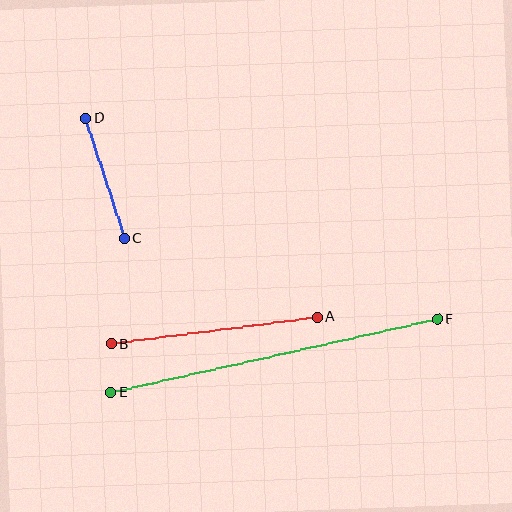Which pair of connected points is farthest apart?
Points E and F are farthest apart.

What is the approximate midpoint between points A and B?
The midpoint is at approximately (215, 330) pixels.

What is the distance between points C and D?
The distance is approximately 126 pixels.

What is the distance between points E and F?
The distance is approximately 335 pixels.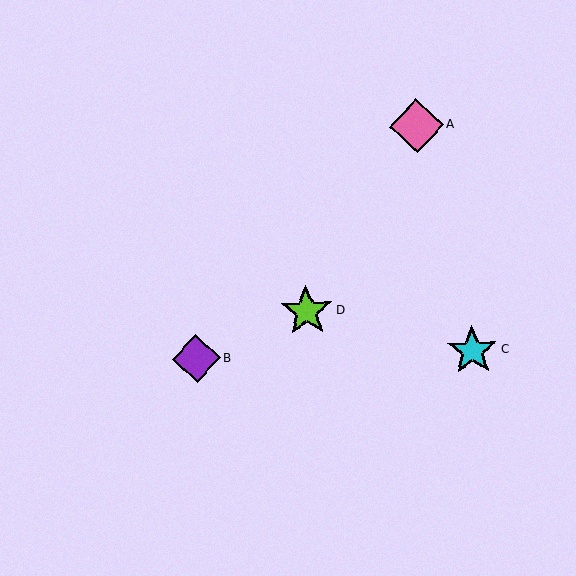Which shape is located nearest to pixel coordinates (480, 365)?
The cyan star (labeled C) at (472, 350) is nearest to that location.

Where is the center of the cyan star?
The center of the cyan star is at (472, 350).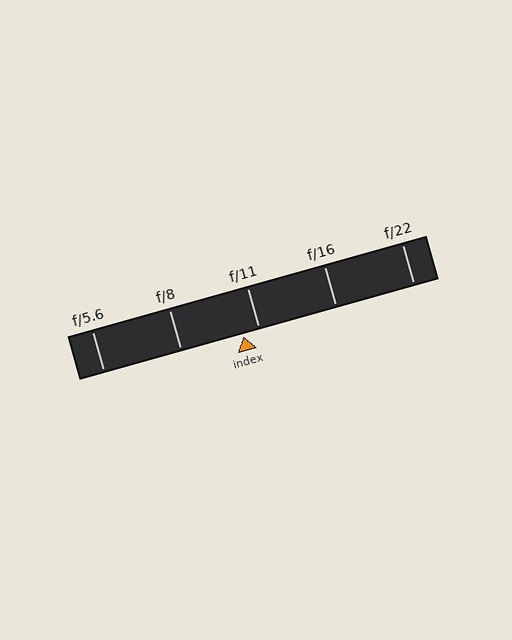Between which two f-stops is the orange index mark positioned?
The index mark is between f/8 and f/11.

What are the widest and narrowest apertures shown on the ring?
The widest aperture shown is f/5.6 and the narrowest is f/22.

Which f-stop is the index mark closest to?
The index mark is closest to f/11.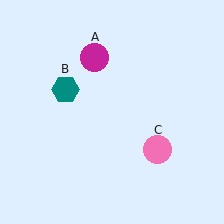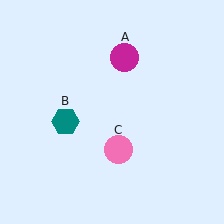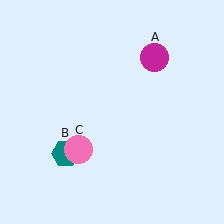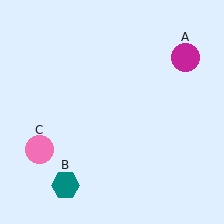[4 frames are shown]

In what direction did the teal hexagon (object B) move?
The teal hexagon (object B) moved down.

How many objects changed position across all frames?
3 objects changed position: magenta circle (object A), teal hexagon (object B), pink circle (object C).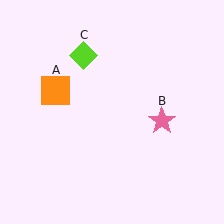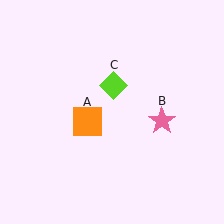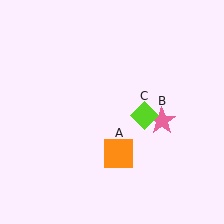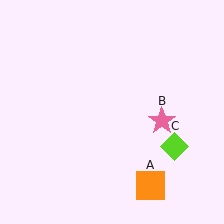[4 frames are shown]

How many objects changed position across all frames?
2 objects changed position: orange square (object A), lime diamond (object C).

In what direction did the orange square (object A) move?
The orange square (object A) moved down and to the right.